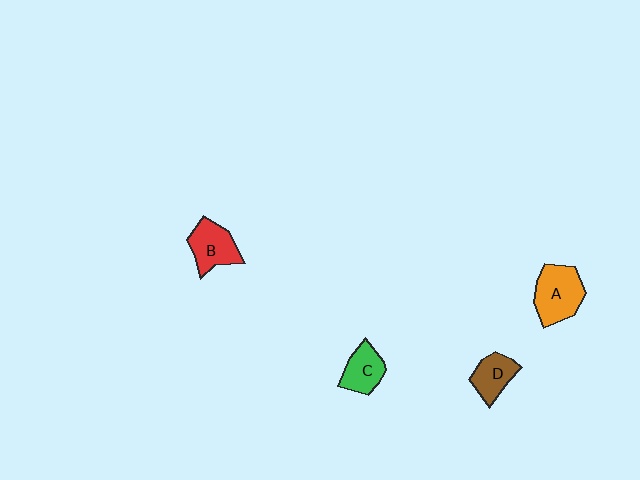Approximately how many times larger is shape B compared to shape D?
Approximately 1.2 times.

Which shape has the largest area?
Shape A (orange).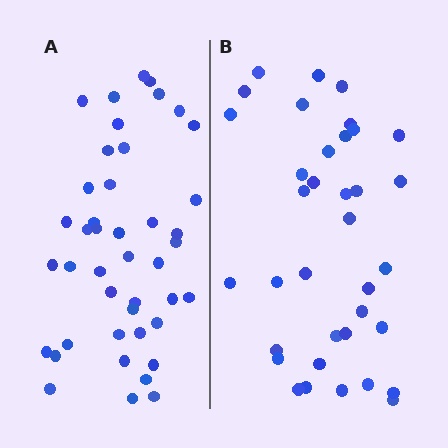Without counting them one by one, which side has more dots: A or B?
Region A (the left region) has more dots.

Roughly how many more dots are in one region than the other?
Region A has roughly 8 or so more dots than region B.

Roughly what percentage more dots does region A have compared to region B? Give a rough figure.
About 20% more.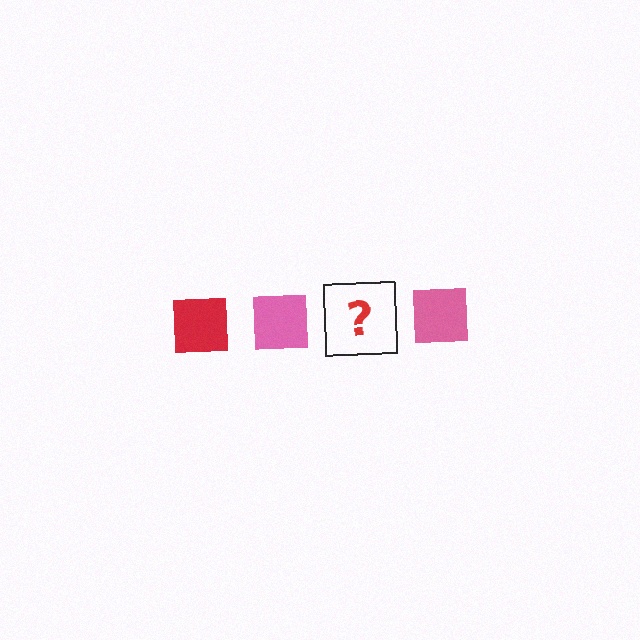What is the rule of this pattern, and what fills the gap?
The rule is that the pattern cycles through red, pink squares. The gap should be filled with a red square.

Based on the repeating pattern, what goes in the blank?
The blank should be a red square.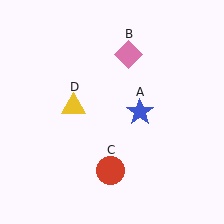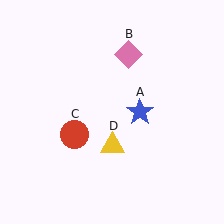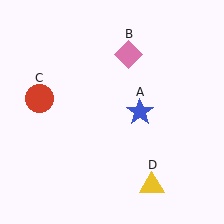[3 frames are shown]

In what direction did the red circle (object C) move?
The red circle (object C) moved up and to the left.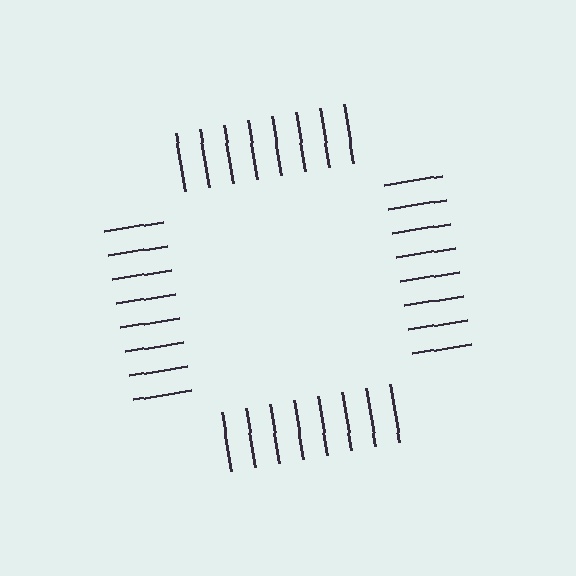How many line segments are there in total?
32 — 8 along each of the 4 edges.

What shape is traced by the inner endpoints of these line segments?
An illusory square — the line segments terminate on its edges but no continuous stroke is drawn.